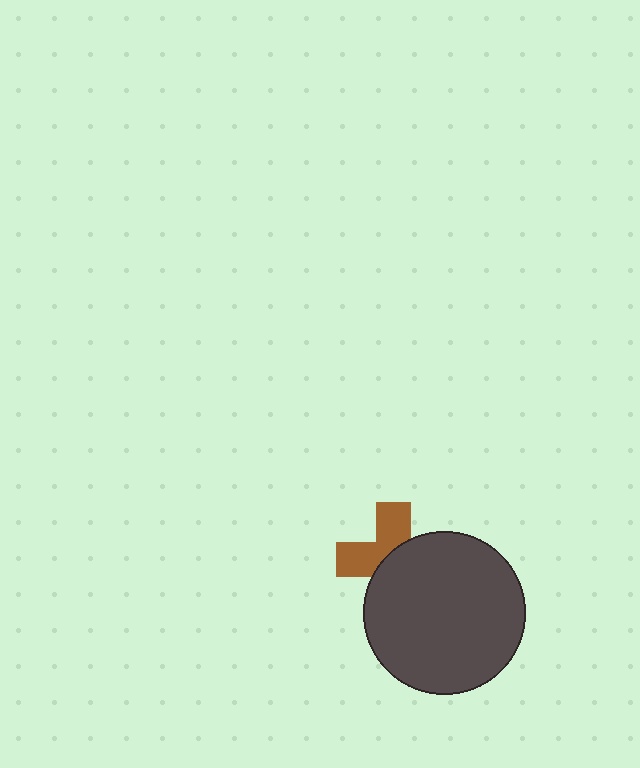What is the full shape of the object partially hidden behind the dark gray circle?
The partially hidden object is a brown cross.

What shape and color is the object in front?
The object in front is a dark gray circle.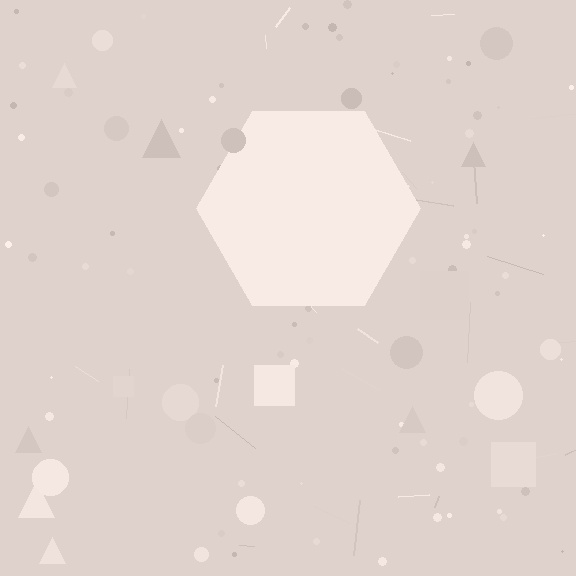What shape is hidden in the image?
A hexagon is hidden in the image.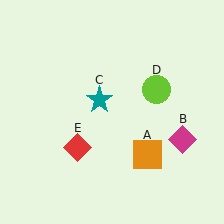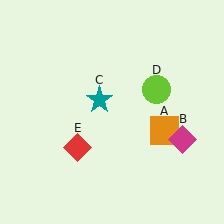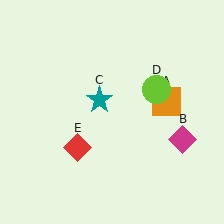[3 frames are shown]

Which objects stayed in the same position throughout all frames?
Magenta diamond (object B) and teal star (object C) and lime circle (object D) and red diamond (object E) remained stationary.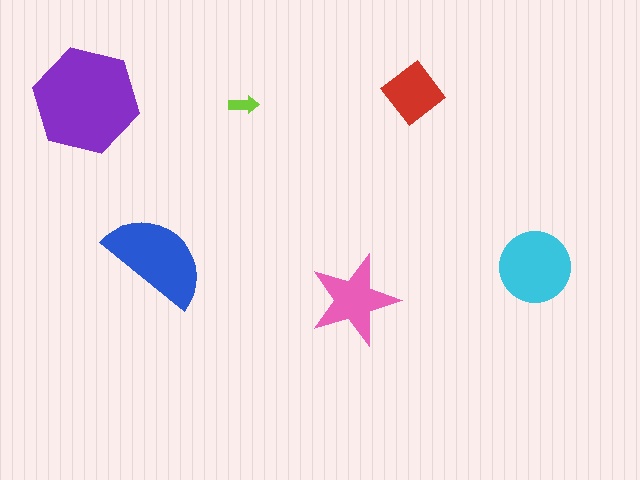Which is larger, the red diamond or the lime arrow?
The red diamond.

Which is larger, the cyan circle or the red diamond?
The cyan circle.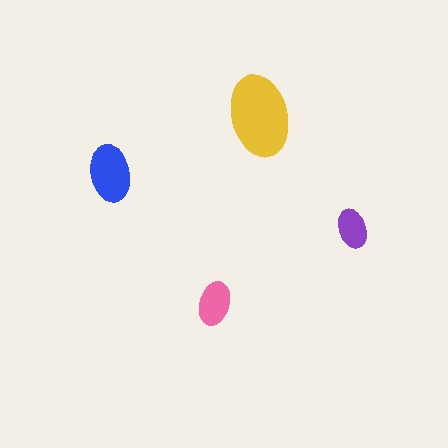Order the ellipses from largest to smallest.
the yellow one, the blue one, the pink one, the purple one.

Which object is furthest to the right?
The purple ellipse is rightmost.